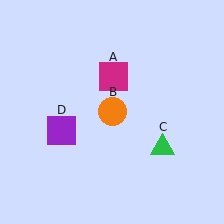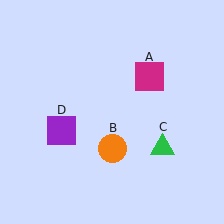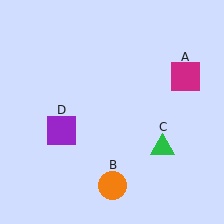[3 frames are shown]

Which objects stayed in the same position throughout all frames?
Green triangle (object C) and purple square (object D) remained stationary.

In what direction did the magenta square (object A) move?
The magenta square (object A) moved right.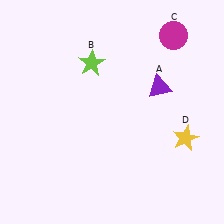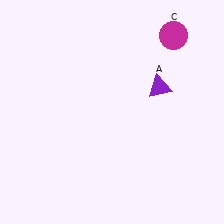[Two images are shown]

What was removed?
The yellow star (D), the lime star (B) were removed in Image 2.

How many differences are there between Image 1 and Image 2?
There are 2 differences between the two images.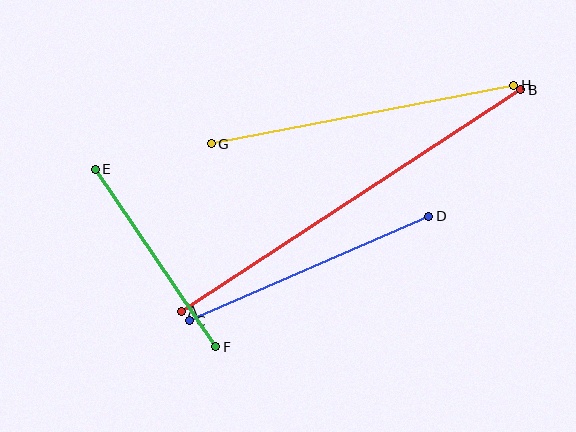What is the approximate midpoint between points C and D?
The midpoint is at approximately (309, 268) pixels.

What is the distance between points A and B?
The distance is approximately 406 pixels.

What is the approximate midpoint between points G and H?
The midpoint is at approximately (363, 115) pixels.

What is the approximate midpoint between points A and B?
The midpoint is at approximately (351, 201) pixels.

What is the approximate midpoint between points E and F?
The midpoint is at approximately (156, 258) pixels.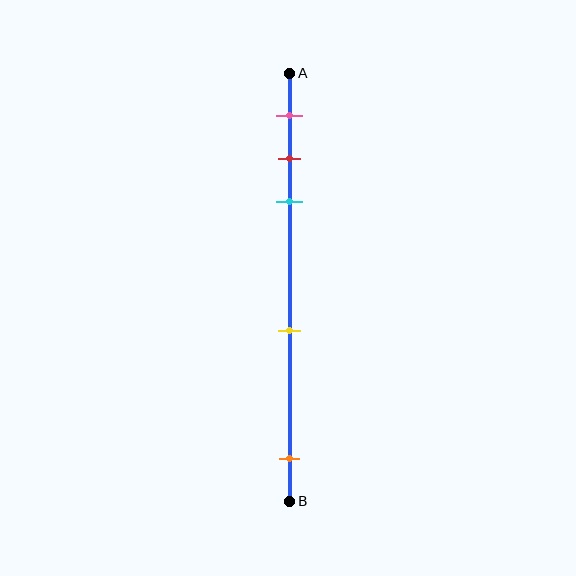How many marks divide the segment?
There are 5 marks dividing the segment.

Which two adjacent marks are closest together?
The red and cyan marks are the closest adjacent pair.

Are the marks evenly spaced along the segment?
No, the marks are not evenly spaced.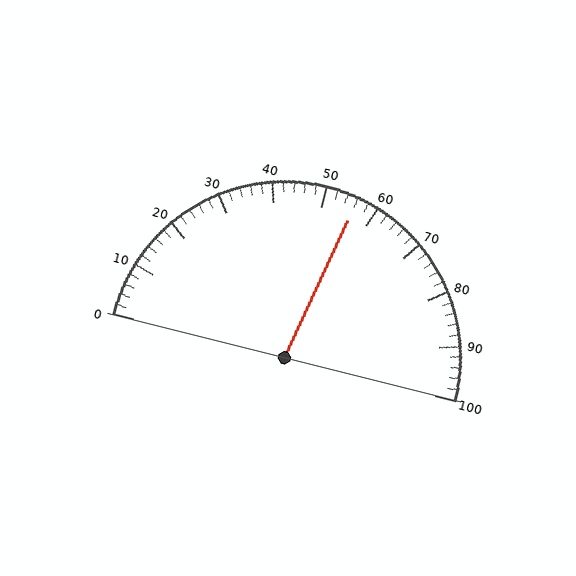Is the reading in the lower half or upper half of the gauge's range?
The reading is in the upper half of the range (0 to 100).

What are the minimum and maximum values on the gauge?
The gauge ranges from 0 to 100.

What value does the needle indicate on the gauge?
The needle indicates approximately 56.